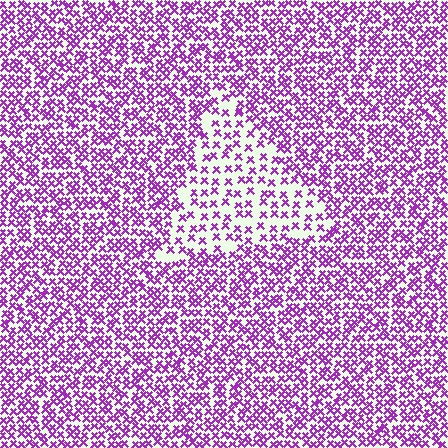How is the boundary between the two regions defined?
The boundary is defined by a change in element density (approximately 2.1x ratio). All elements are the same color, size, and shape.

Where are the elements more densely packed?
The elements are more densely packed outside the triangle boundary.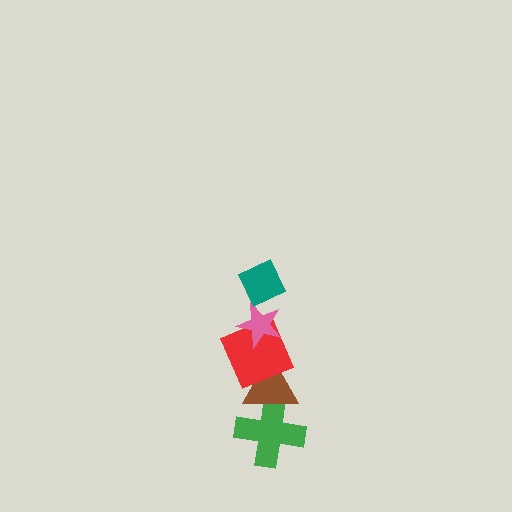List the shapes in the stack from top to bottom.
From top to bottom: the teal diamond, the pink star, the red square, the brown triangle, the green cross.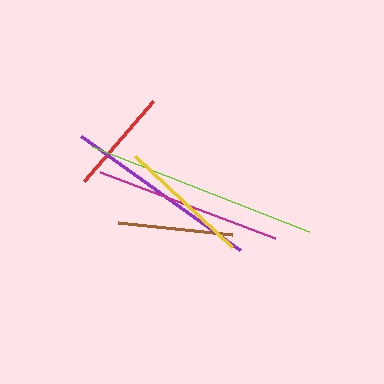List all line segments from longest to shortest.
From longest to shortest: lime, purple, magenta, yellow, brown, red.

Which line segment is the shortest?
The red line is the shortest at approximately 106 pixels.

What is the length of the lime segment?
The lime segment is approximately 232 pixels long.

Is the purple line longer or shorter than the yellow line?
The purple line is longer than the yellow line.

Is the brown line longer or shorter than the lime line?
The lime line is longer than the brown line.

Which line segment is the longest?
The lime line is the longest at approximately 232 pixels.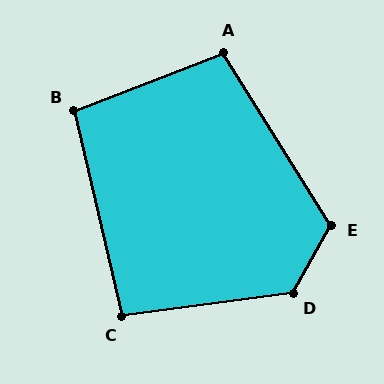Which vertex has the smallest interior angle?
C, at approximately 95 degrees.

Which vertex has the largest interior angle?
D, at approximately 127 degrees.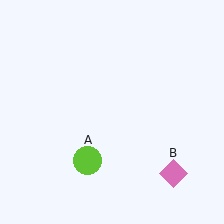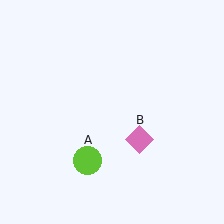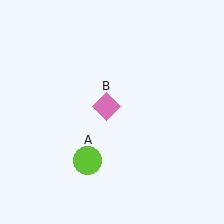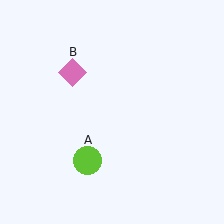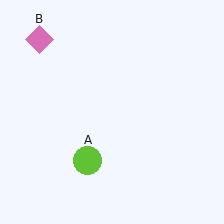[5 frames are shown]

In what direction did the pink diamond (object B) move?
The pink diamond (object B) moved up and to the left.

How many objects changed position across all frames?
1 object changed position: pink diamond (object B).